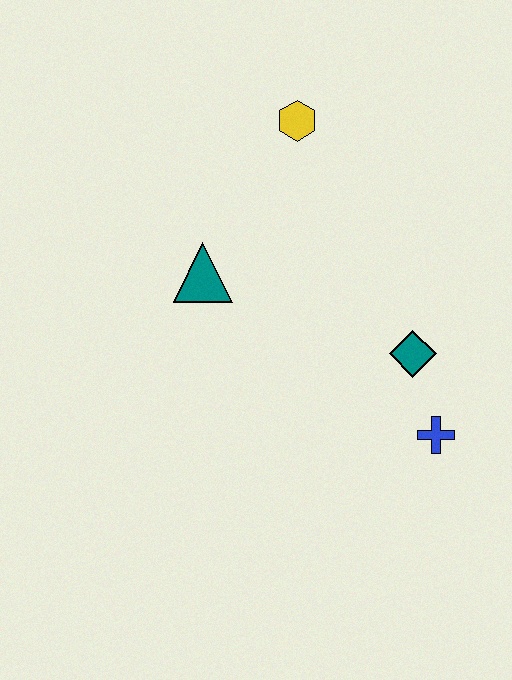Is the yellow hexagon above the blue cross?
Yes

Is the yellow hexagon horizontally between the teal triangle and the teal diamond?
Yes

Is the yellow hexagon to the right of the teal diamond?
No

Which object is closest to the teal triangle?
The yellow hexagon is closest to the teal triangle.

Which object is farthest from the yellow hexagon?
The blue cross is farthest from the yellow hexagon.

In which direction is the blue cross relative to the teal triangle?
The blue cross is to the right of the teal triangle.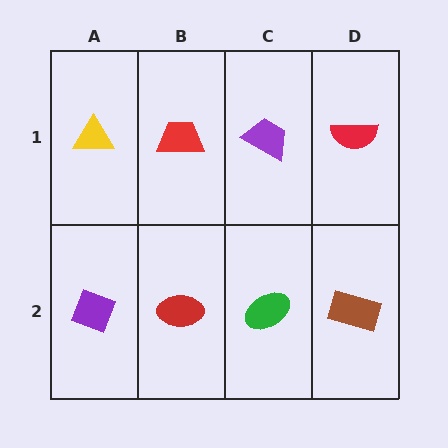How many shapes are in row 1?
4 shapes.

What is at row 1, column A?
A yellow triangle.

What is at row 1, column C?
A purple trapezoid.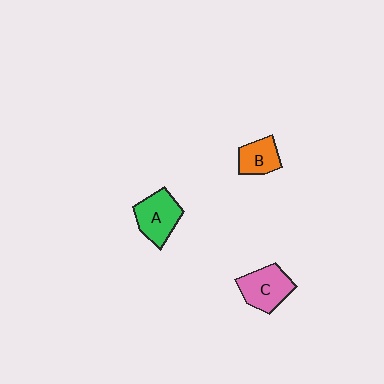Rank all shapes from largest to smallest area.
From largest to smallest: C (pink), A (green), B (orange).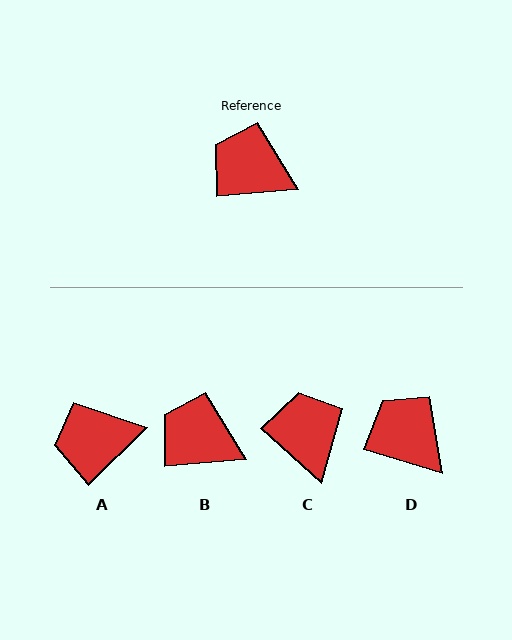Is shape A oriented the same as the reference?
No, it is off by about 40 degrees.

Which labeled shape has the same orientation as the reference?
B.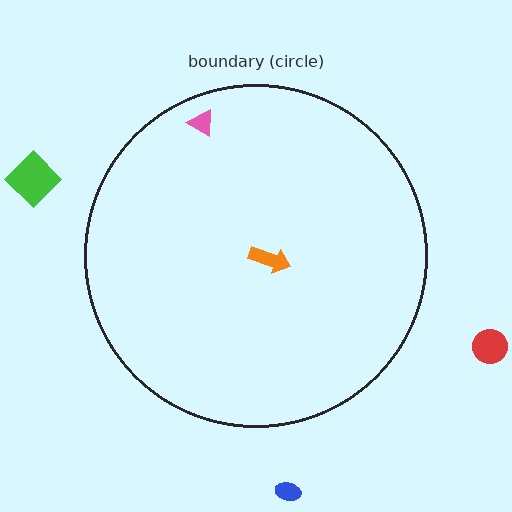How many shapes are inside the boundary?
2 inside, 3 outside.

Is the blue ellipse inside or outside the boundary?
Outside.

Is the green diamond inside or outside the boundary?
Outside.